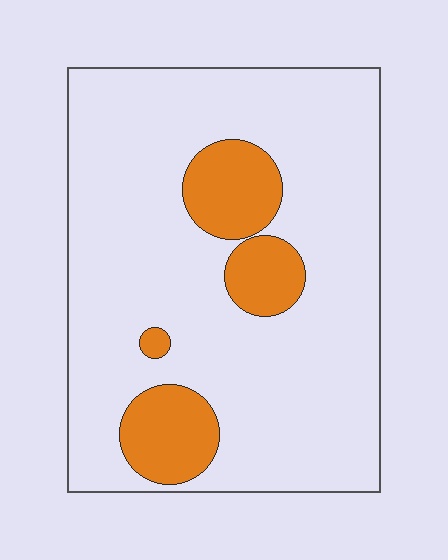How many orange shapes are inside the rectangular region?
4.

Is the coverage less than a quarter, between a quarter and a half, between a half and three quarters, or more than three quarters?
Less than a quarter.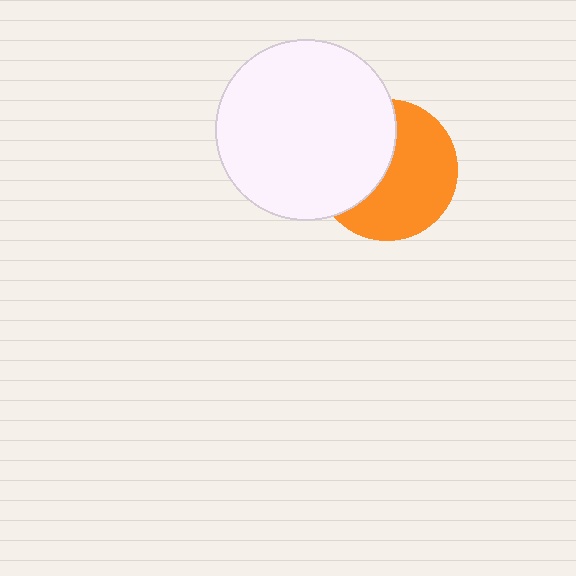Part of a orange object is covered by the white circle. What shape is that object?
It is a circle.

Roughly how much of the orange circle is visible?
About half of it is visible (roughly 58%).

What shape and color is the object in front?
The object in front is a white circle.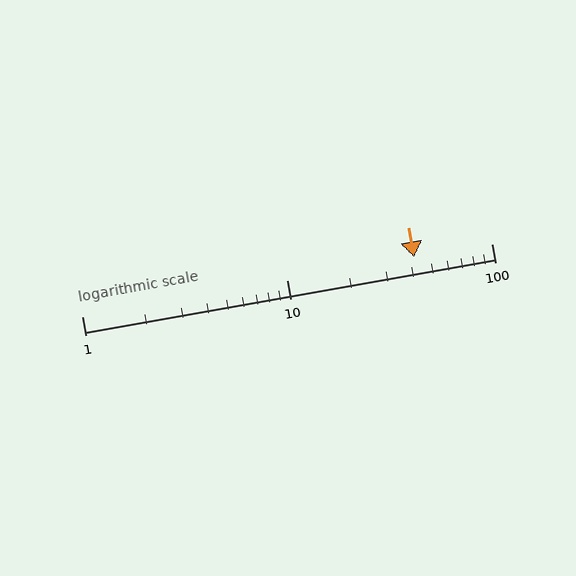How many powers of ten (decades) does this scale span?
The scale spans 2 decades, from 1 to 100.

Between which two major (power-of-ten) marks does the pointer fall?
The pointer is between 10 and 100.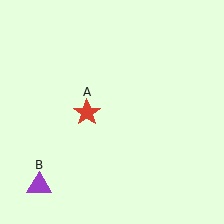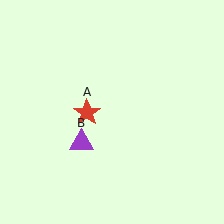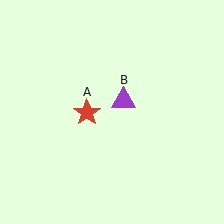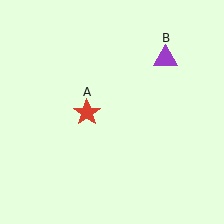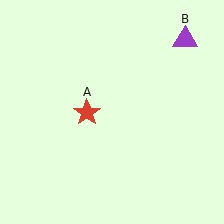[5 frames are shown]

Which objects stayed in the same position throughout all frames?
Red star (object A) remained stationary.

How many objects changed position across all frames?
1 object changed position: purple triangle (object B).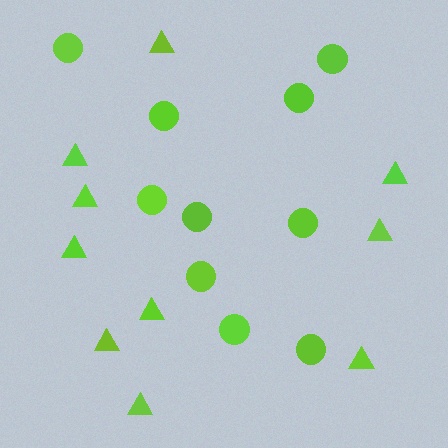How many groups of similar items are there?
There are 2 groups: one group of circles (10) and one group of triangles (10).